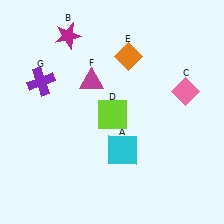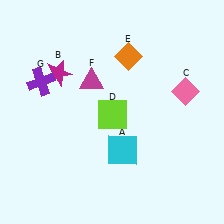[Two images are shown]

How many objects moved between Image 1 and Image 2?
1 object moved between the two images.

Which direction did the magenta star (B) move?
The magenta star (B) moved down.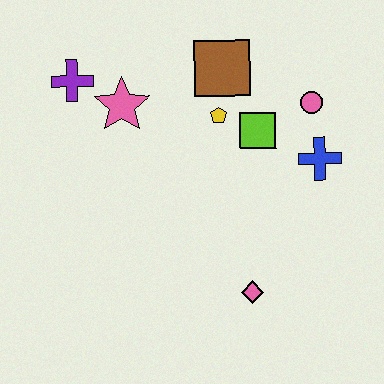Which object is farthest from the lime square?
The purple cross is farthest from the lime square.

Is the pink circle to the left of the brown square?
No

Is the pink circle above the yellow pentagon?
Yes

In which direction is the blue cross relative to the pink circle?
The blue cross is below the pink circle.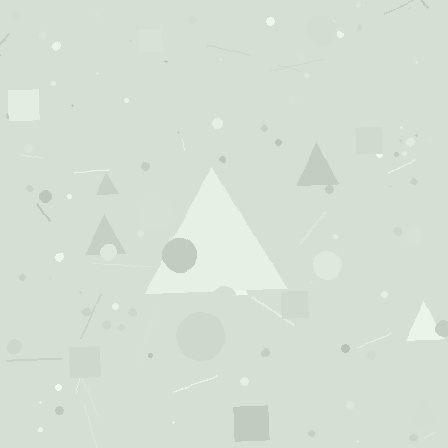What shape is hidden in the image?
A triangle is hidden in the image.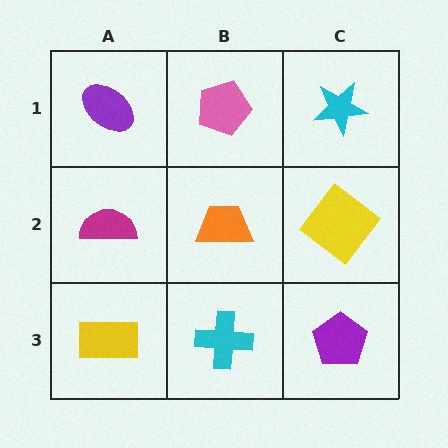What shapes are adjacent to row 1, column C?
A yellow diamond (row 2, column C), a pink pentagon (row 1, column B).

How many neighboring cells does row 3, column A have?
2.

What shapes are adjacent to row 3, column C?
A yellow diamond (row 2, column C), a cyan cross (row 3, column B).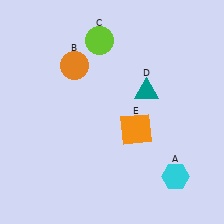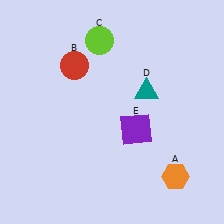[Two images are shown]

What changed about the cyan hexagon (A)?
In Image 1, A is cyan. In Image 2, it changed to orange.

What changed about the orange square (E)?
In Image 1, E is orange. In Image 2, it changed to purple.